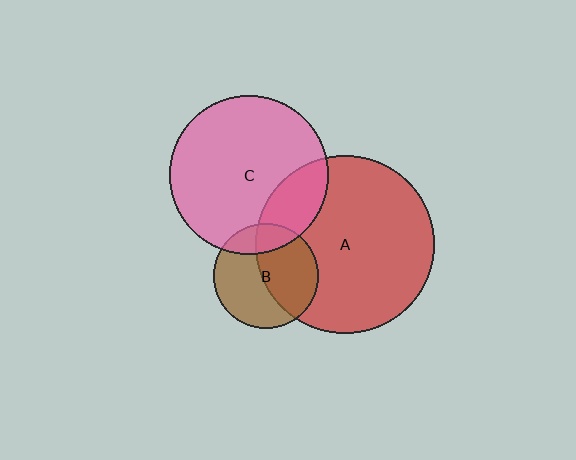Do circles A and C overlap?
Yes.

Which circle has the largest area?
Circle A (red).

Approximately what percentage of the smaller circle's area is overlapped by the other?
Approximately 20%.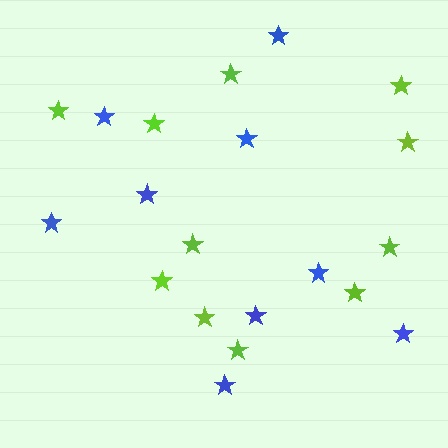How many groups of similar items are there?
There are 2 groups: one group of blue stars (9) and one group of lime stars (11).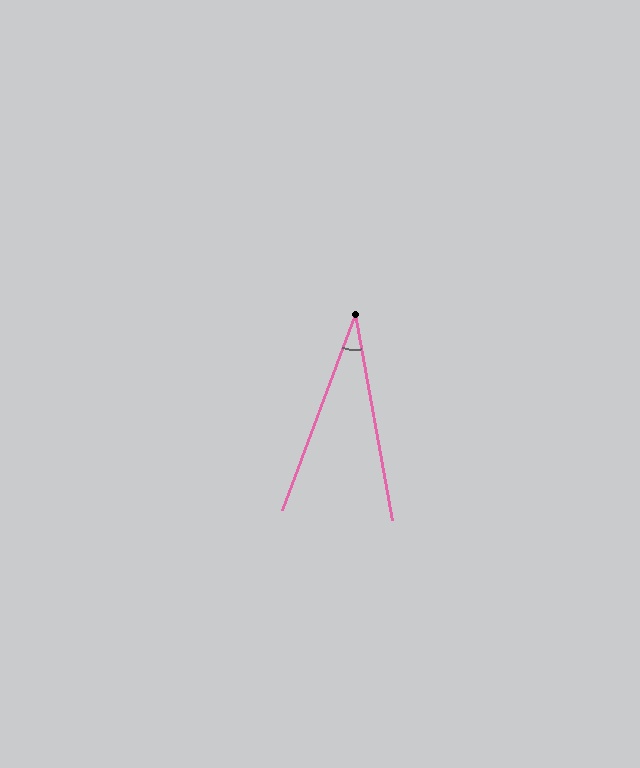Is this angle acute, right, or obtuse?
It is acute.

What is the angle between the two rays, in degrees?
Approximately 31 degrees.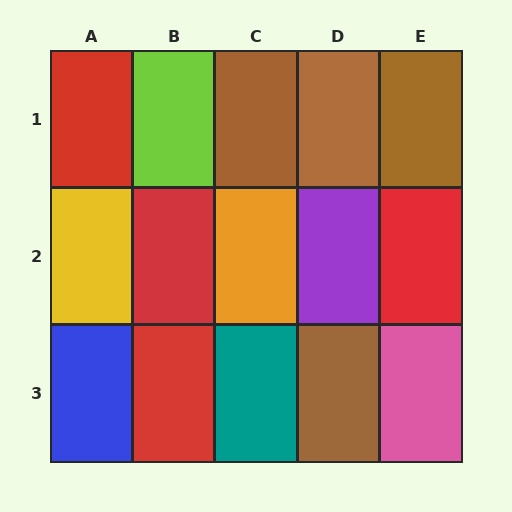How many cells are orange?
1 cell is orange.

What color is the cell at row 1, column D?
Brown.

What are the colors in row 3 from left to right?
Blue, red, teal, brown, pink.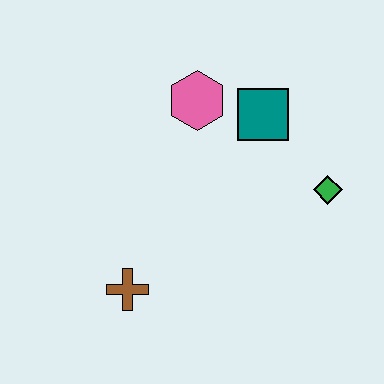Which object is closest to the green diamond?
The teal square is closest to the green diamond.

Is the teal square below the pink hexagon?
Yes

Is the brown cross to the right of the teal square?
No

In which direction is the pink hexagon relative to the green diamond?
The pink hexagon is to the left of the green diamond.